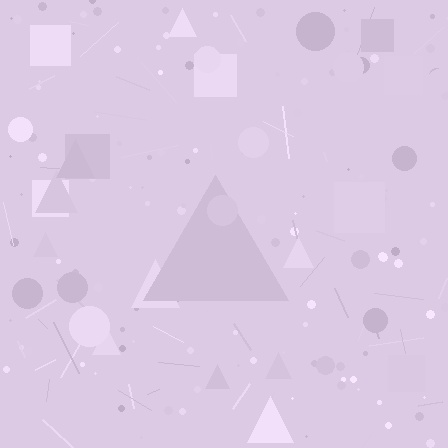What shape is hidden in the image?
A triangle is hidden in the image.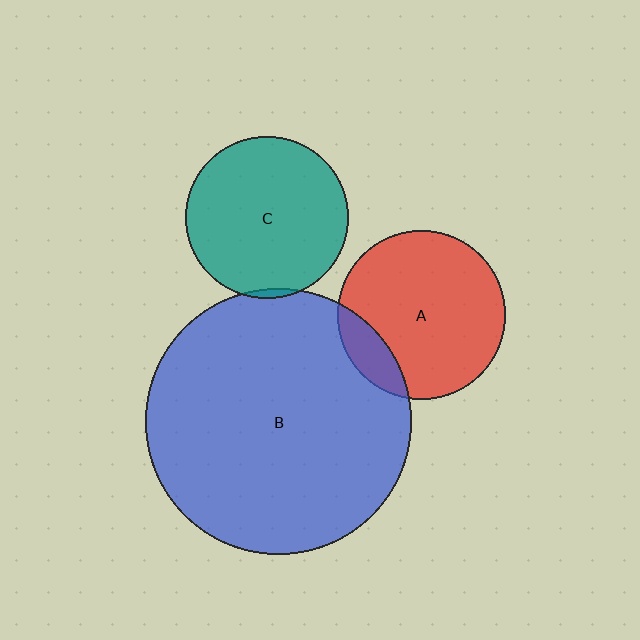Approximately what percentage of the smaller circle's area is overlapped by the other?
Approximately 15%.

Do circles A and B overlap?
Yes.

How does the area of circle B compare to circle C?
Approximately 2.7 times.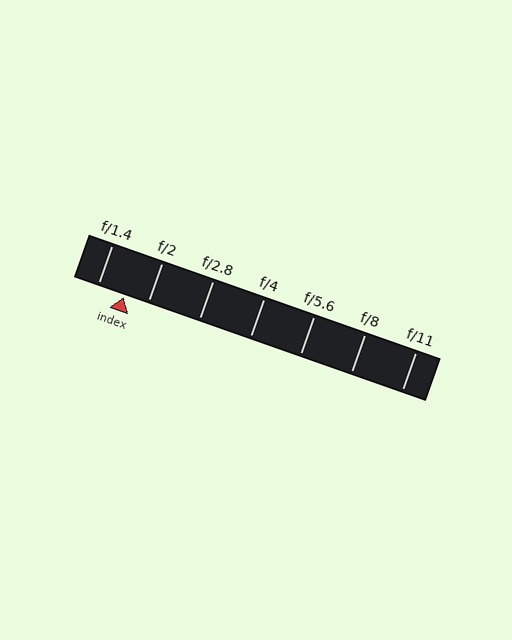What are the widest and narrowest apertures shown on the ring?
The widest aperture shown is f/1.4 and the narrowest is f/11.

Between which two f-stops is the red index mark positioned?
The index mark is between f/1.4 and f/2.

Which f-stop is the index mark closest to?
The index mark is closest to f/2.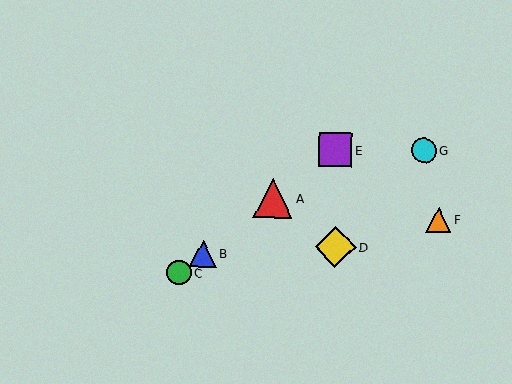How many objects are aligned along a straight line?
4 objects (A, B, C, E) are aligned along a straight line.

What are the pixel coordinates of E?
Object E is at (335, 150).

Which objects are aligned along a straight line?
Objects A, B, C, E are aligned along a straight line.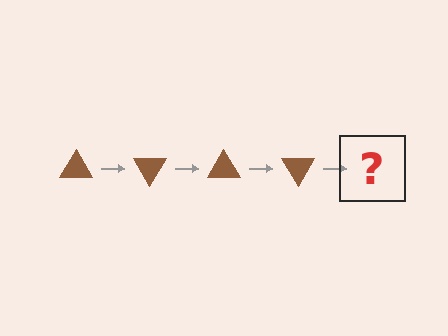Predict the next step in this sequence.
The next step is a brown triangle rotated 240 degrees.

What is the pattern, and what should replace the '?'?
The pattern is that the triangle rotates 60 degrees each step. The '?' should be a brown triangle rotated 240 degrees.